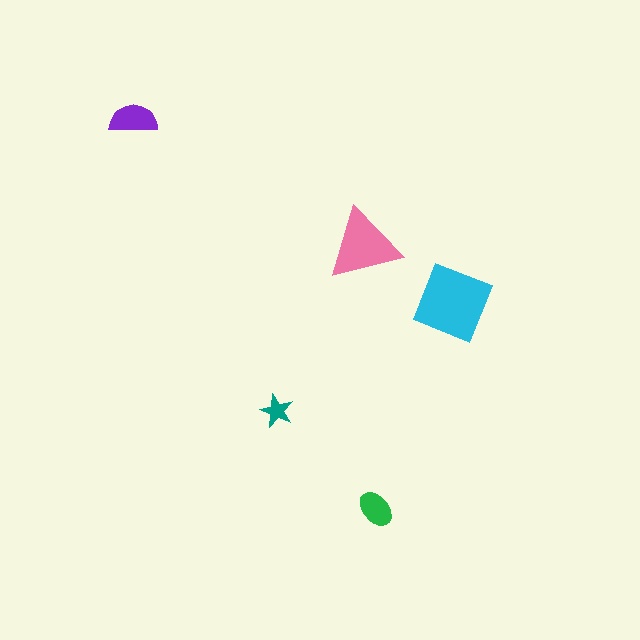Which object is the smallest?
The teal star.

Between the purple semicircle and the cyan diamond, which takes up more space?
The cyan diamond.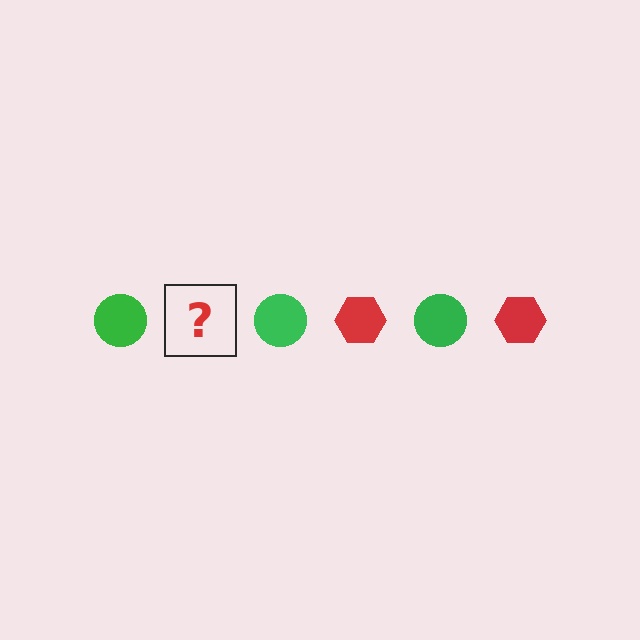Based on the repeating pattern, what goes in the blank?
The blank should be a red hexagon.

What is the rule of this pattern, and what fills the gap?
The rule is that the pattern alternates between green circle and red hexagon. The gap should be filled with a red hexagon.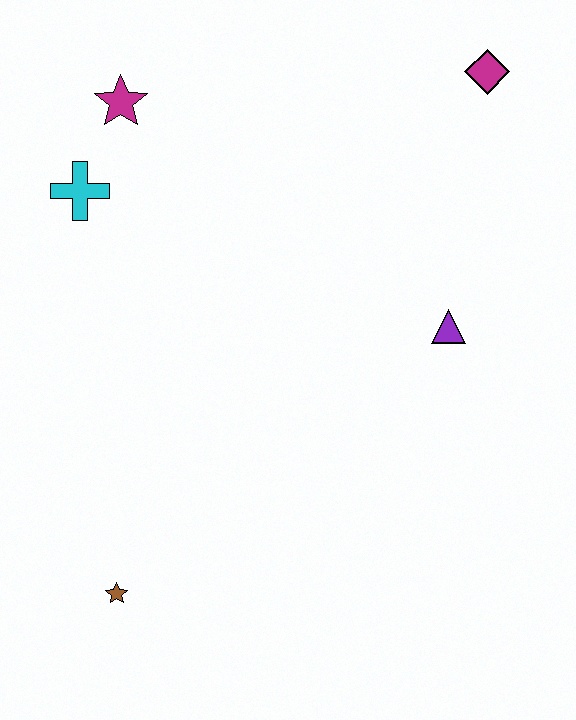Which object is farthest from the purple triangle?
The brown star is farthest from the purple triangle.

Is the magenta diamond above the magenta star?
Yes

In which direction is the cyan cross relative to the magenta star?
The cyan cross is below the magenta star.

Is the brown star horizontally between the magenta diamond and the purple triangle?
No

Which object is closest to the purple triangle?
The magenta diamond is closest to the purple triangle.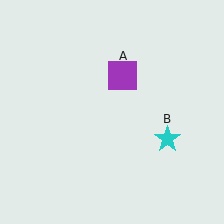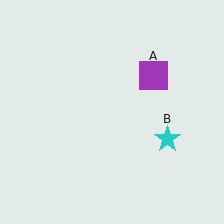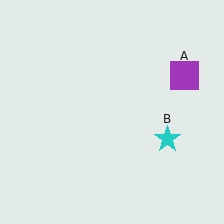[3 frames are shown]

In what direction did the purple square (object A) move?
The purple square (object A) moved right.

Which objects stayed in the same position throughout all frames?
Cyan star (object B) remained stationary.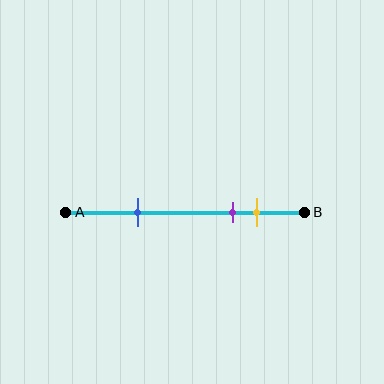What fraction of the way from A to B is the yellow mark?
The yellow mark is approximately 80% (0.8) of the way from A to B.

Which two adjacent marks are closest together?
The purple and yellow marks are the closest adjacent pair.